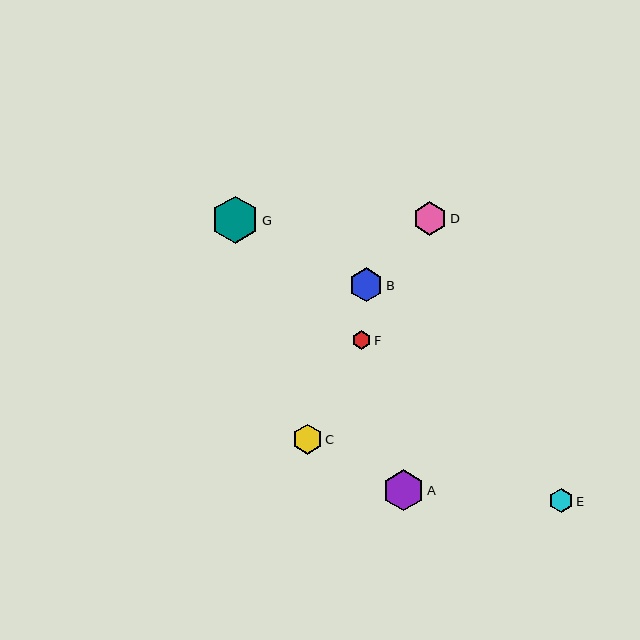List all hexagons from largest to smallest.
From largest to smallest: G, A, B, D, C, E, F.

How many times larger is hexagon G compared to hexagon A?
Hexagon G is approximately 1.1 times the size of hexagon A.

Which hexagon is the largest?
Hexagon G is the largest with a size of approximately 47 pixels.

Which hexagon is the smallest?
Hexagon F is the smallest with a size of approximately 19 pixels.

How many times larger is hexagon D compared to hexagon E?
Hexagon D is approximately 1.4 times the size of hexagon E.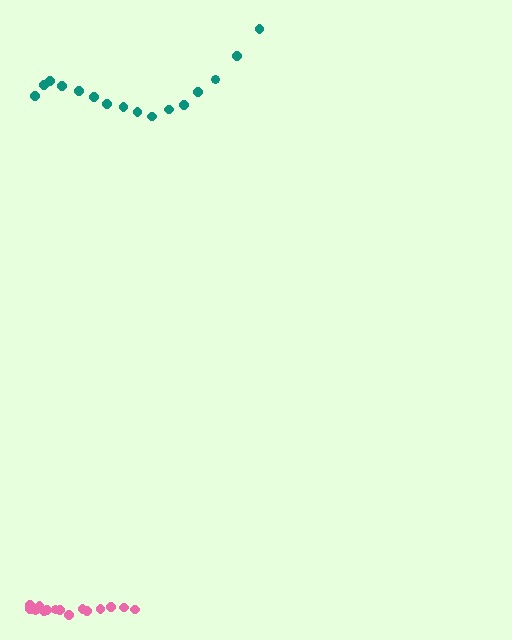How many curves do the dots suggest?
There are 2 distinct paths.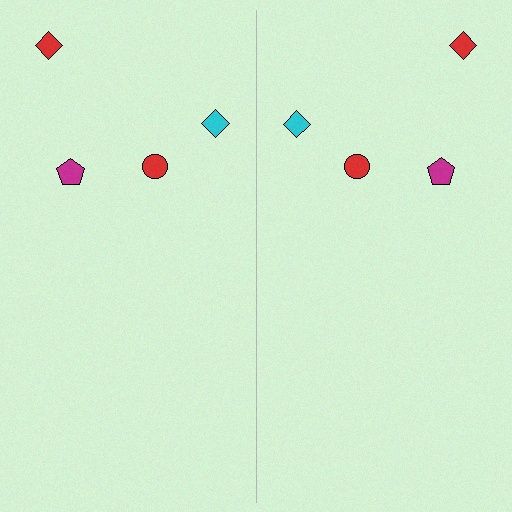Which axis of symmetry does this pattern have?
The pattern has a vertical axis of symmetry running through the center of the image.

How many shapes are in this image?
There are 8 shapes in this image.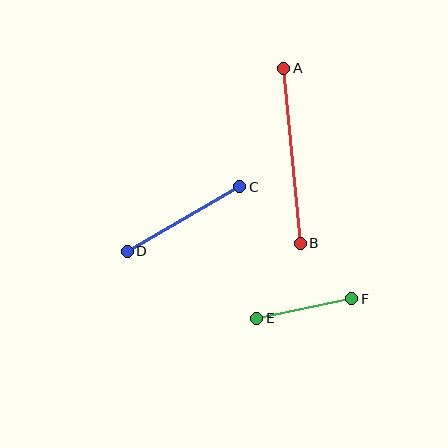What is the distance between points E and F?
The distance is approximately 97 pixels.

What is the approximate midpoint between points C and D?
The midpoint is at approximately (184, 219) pixels.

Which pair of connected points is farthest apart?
Points A and B are farthest apart.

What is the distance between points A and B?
The distance is approximately 176 pixels.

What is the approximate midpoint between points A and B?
The midpoint is at approximately (292, 156) pixels.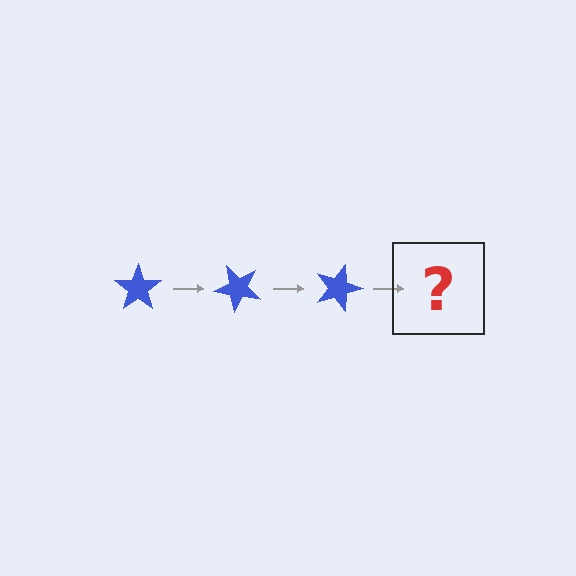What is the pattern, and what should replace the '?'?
The pattern is that the star rotates 45 degrees each step. The '?' should be a blue star rotated 135 degrees.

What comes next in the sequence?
The next element should be a blue star rotated 135 degrees.